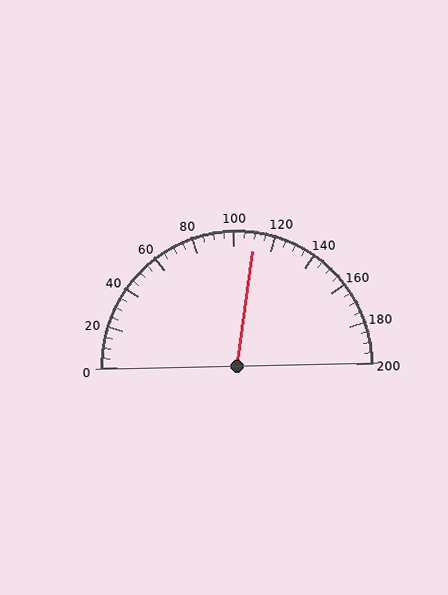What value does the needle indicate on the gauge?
The needle indicates approximately 110.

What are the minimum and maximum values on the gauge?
The gauge ranges from 0 to 200.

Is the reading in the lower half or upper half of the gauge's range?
The reading is in the upper half of the range (0 to 200).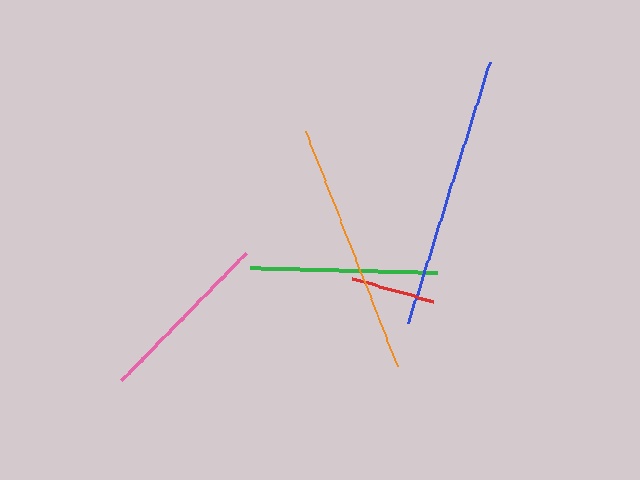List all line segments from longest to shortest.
From longest to shortest: blue, orange, green, pink, red.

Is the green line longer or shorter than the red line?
The green line is longer than the red line.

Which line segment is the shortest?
The red line is the shortest at approximately 84 pixels.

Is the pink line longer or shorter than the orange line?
The orange line is longer than the pink line.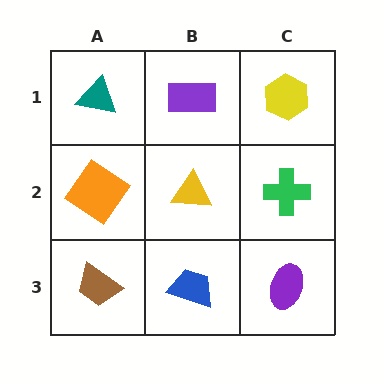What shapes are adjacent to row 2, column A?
A teal triangle (row 1, column A), a brown trapezoid (row 3, column A), a yellow triangle (row 2, column B).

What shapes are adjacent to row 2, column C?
A yellow hexagon (row 1, column C), a purple ellipse (row 3, column C), a yellow triangle (row 2, column B).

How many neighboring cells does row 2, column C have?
3.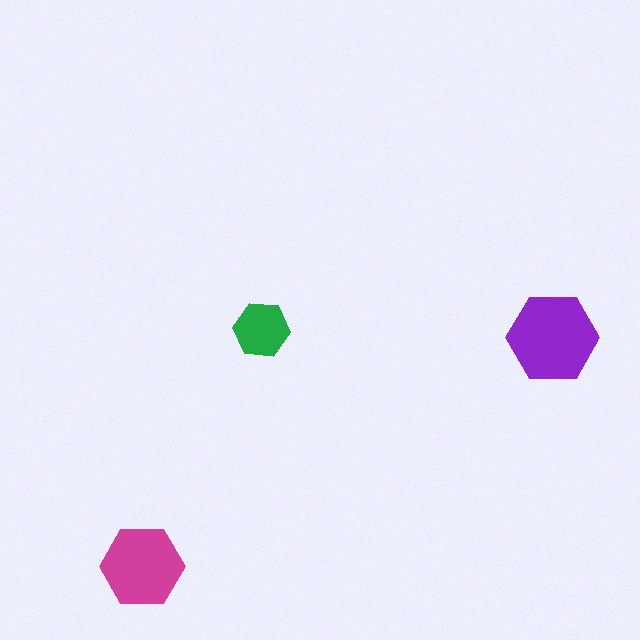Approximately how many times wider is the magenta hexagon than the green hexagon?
About 1.5 times wider.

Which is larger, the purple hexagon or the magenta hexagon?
The purple one.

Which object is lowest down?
The magenta hexagon is bottommost.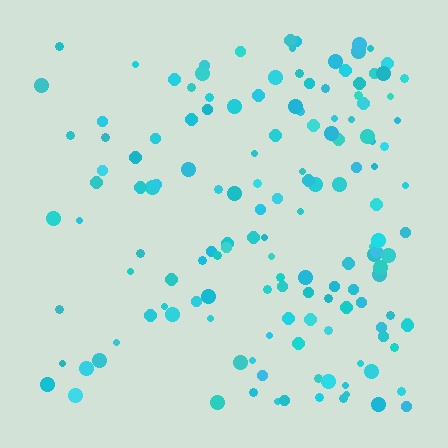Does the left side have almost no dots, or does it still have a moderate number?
Still a moderate number, just noticeably fewer than the right.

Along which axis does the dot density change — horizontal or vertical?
Horizontal.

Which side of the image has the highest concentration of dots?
The right.